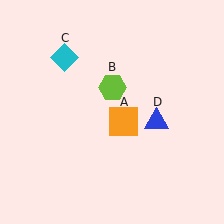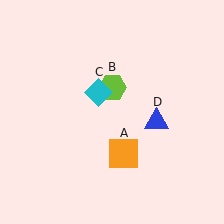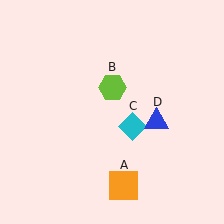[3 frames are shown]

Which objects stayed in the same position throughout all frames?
Lime hexagon (object B) and blue triangle (object D) remained stationary.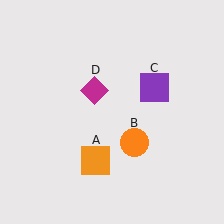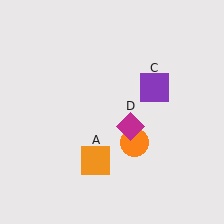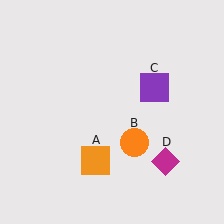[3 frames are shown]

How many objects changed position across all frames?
1 object changed position: magenta diamond (object D).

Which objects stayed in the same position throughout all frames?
Orange square (object A) and orange circle (object B) and purple square (object C) remained stationary.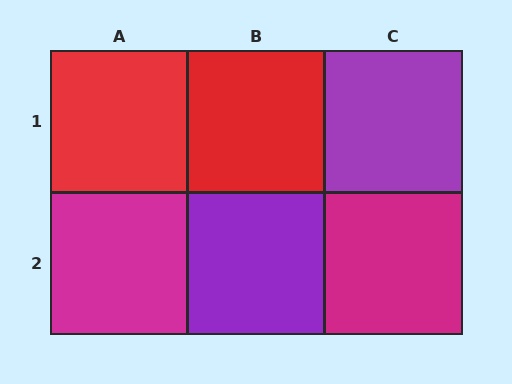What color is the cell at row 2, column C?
Magenta.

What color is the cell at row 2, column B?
Purple.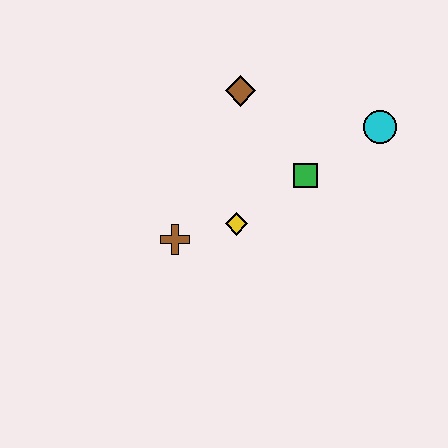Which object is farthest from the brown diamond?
The brown cross is farthest from the brown diamond.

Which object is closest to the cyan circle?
The green square is closest to the cyan circle.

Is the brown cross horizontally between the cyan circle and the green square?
No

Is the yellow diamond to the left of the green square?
Yes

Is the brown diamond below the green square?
No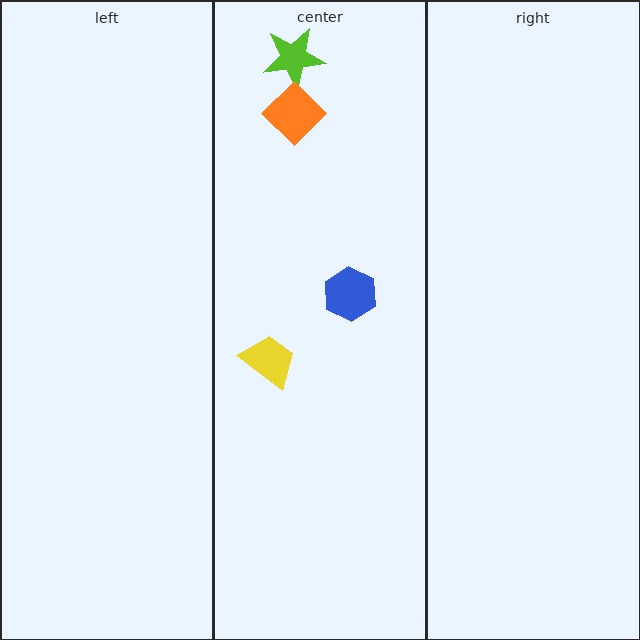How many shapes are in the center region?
4.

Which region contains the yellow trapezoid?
The center region.